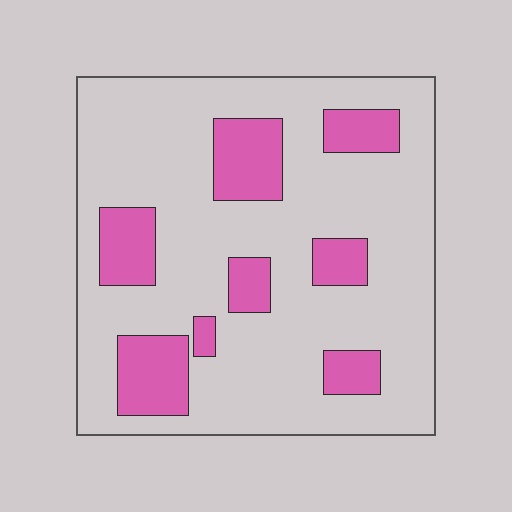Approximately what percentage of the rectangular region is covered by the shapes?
Approximately 20%.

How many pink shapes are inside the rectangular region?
8.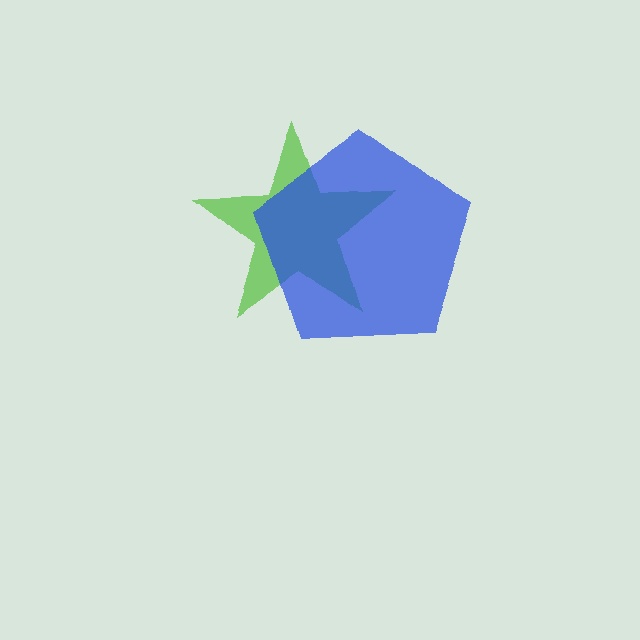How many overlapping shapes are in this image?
There are 2 overlapping shapes in the image.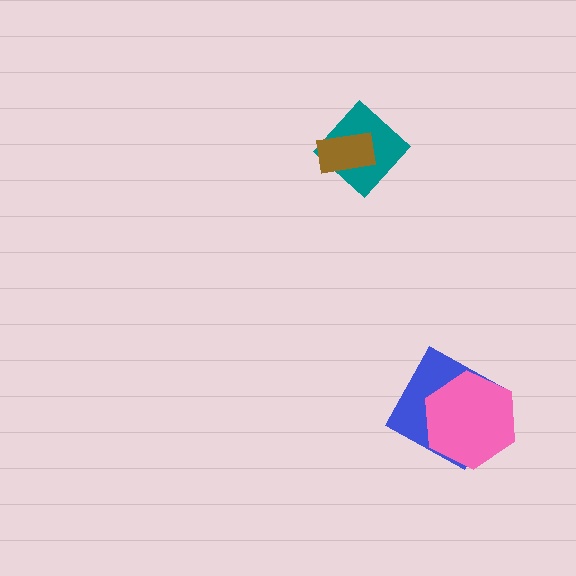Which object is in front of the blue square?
The pink hexagon is in front of the blue square.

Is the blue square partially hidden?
Yes, it is partially covered by another shape.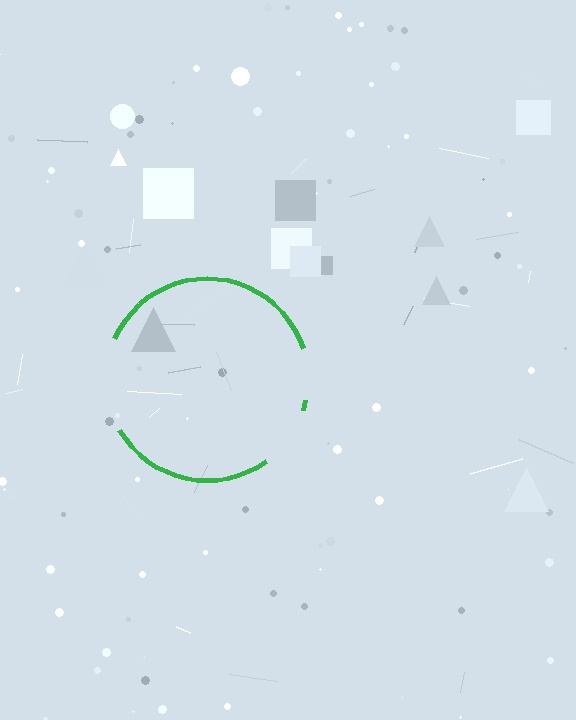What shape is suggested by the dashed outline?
The dashed outline suggests a circle.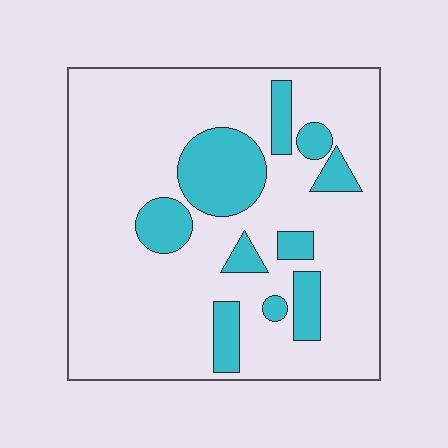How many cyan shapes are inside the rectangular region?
10.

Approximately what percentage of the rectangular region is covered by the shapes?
Approximately 20%.